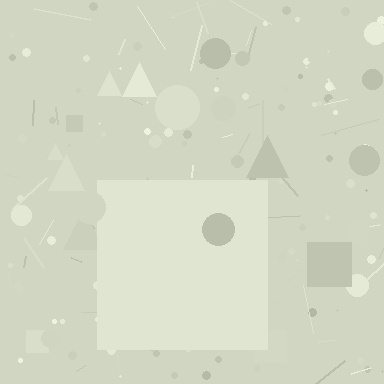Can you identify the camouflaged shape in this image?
The camouflaged shape is a square.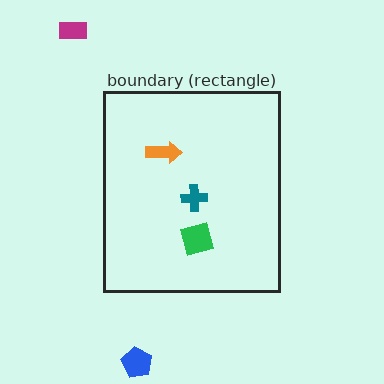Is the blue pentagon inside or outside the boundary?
Outside.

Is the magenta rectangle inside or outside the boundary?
Outside.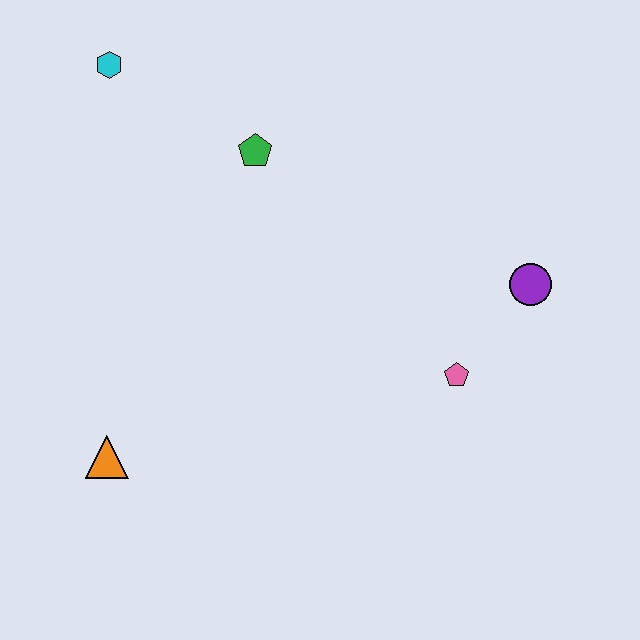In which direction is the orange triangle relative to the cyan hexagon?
The orange triangle is below the cyan hexagon.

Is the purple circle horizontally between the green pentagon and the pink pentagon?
No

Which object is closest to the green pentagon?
The cyan hexagon is closest to the green pentagon.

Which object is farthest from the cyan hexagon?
The purple circle is farthest from the cyan hexagon.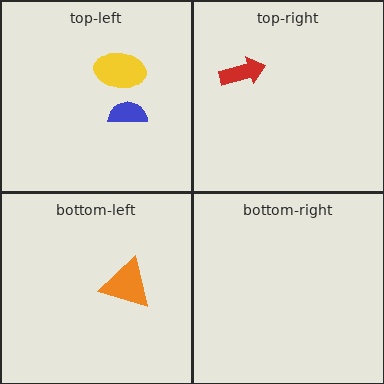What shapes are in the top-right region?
The red arrow.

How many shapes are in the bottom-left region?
1.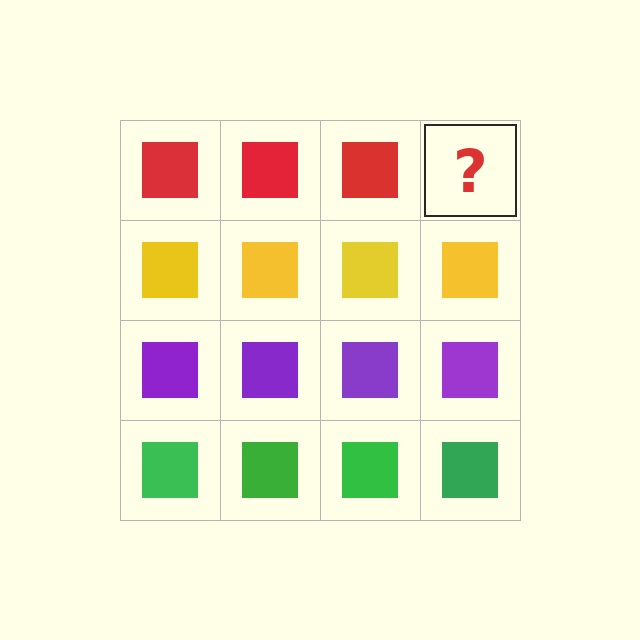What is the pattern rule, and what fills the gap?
The rule is that each row has a consistent color. The gap should be filled with a red square.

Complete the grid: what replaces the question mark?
The question mark should be replaced with a red square.